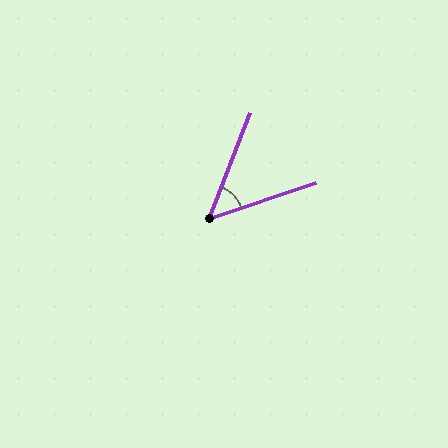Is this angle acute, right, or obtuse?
It is acute.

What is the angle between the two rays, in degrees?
Approximately 50 degrees.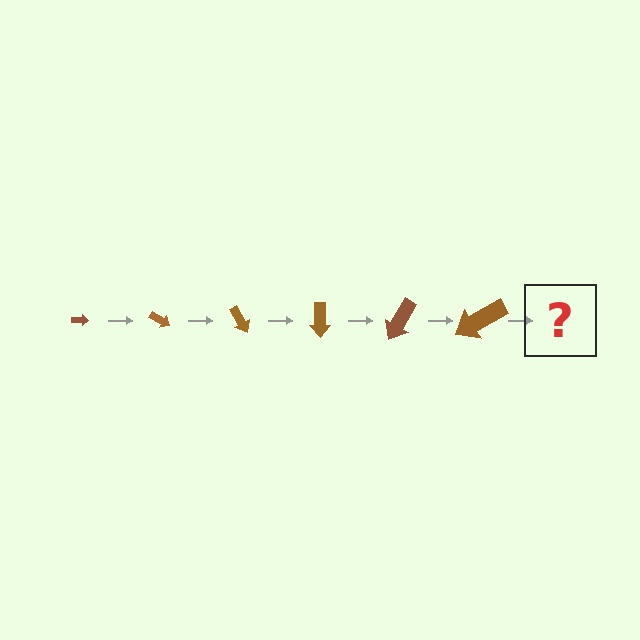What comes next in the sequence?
The next element should be an arrow, larger than the previous one and rotated 180 degrees from the start.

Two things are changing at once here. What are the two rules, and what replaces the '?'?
The two rules are that the arrow grows larger each step and it rotates 30 degrees each step. The '?' should be an arrow, larger than the previous one and rotated 180 degrees from the start.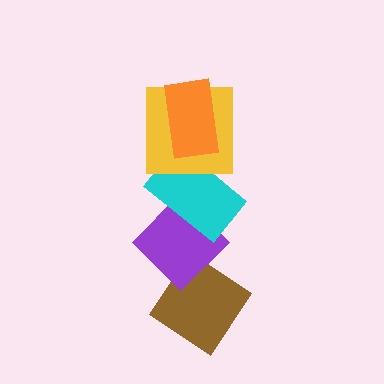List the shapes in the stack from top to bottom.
From top to bottom: the orange rectangle, the yellow square, the cyan rectangle, the purple diamond, the brown diamond.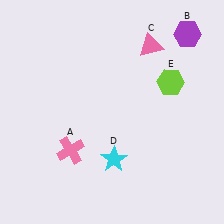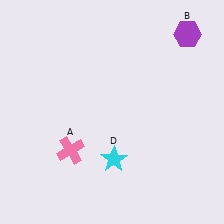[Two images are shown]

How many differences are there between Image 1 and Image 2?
There are 2 differences between the two images.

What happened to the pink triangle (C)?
The pink triangle (C) was removed in Image 2. It was in the top-right area of Image 1.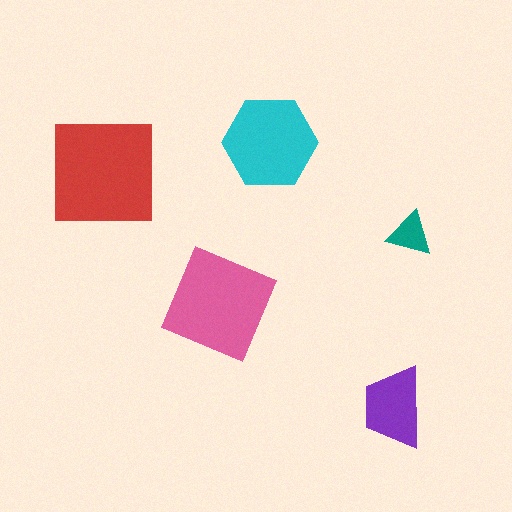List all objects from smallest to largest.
The teal triangle, the purple trapezoid, the cyan hexagon, the pink diamond, the red square.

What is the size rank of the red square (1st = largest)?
1st.